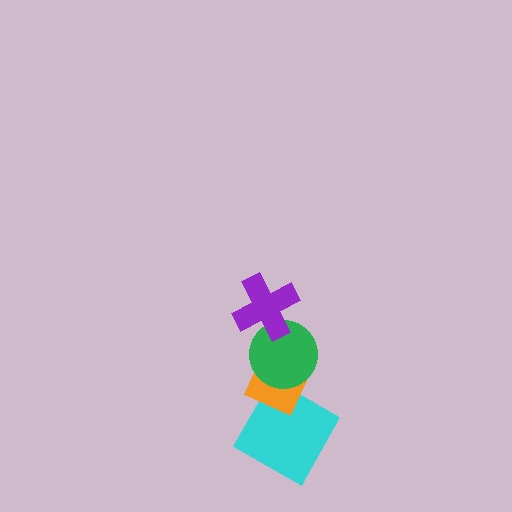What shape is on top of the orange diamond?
The green circle is on top of the orange diamond.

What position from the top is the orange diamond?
The orange diamond is 3rd from the top.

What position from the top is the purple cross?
The purple cross is 1st from the top.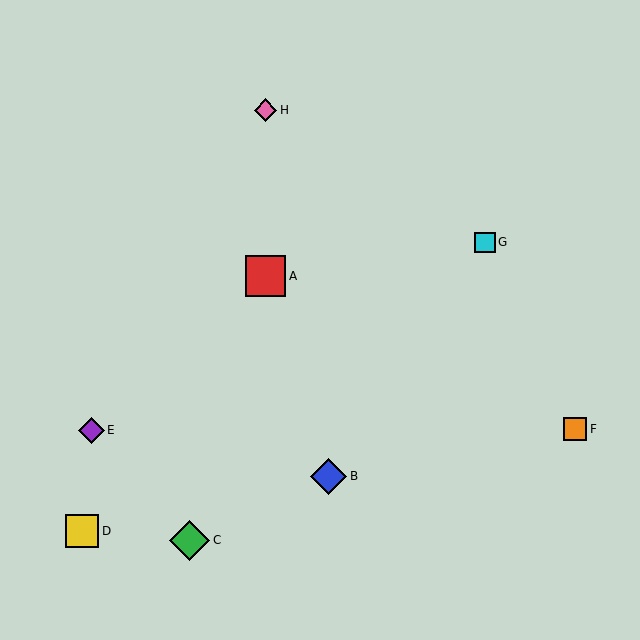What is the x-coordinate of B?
Object B is at x≈329.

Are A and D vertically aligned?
No, A is at x≈266 and D is at x≈82.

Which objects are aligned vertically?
Objects A, H are aligned vertically.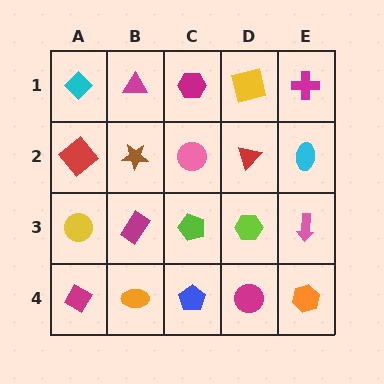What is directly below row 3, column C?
A blue pentagon.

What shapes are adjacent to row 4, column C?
A lime pentagon (row 3, column C), an orange ellipse (row 4, column B), a magenta circle (row 4, column D).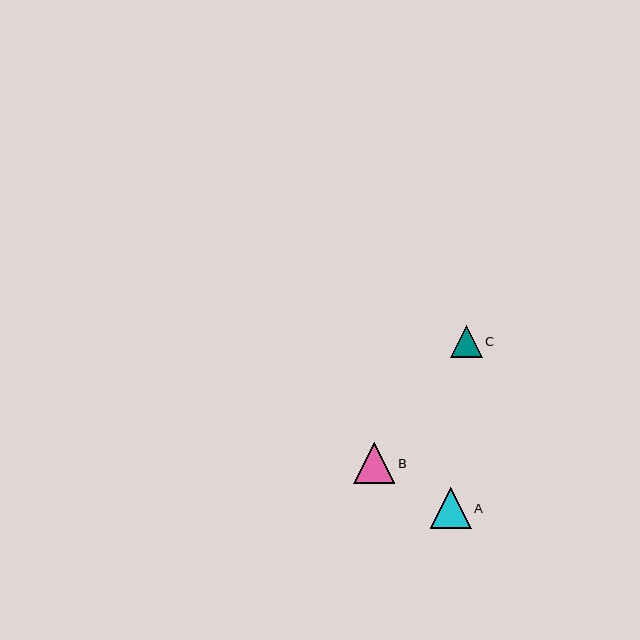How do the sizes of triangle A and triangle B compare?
Triangle A and triangle B are approximately the same size.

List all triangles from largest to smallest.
From largest to smallest: A, B, C.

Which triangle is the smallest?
Triangle C is the smallest with a size of approximately 32 pixels.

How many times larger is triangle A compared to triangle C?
Triangle A is approximately 1.3 times the size of triangle C.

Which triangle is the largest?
Triangle A is the largest with a size of approximately 41 pixels.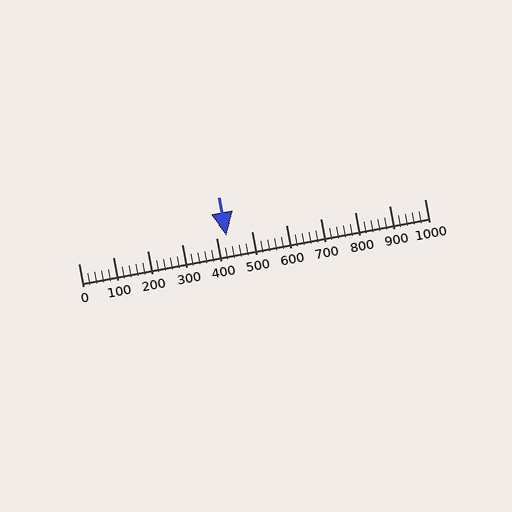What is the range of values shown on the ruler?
The ruler shows values from 0 to 1000.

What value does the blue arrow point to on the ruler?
The blue arrow points to approximately 427.